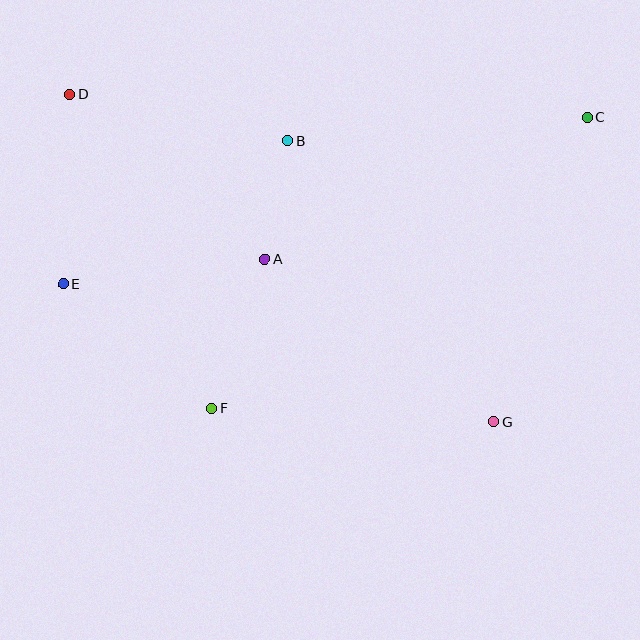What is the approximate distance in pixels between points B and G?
The distance between B and G is approximately 349 pixels.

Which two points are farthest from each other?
Points C and E are farthest from each other.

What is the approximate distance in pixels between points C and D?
The distance between C and D is approximately 518 pixels.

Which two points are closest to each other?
Points A and B are closest to each other.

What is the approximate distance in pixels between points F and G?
The distance between F and G is approximately 283 pixels.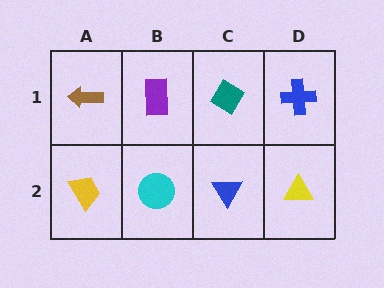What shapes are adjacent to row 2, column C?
A teal diamond (row 1, column C), a cyan circle (row 2, column B), a yellow triangle (row 2, column D).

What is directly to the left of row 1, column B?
A brown arrow.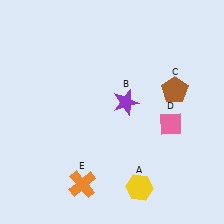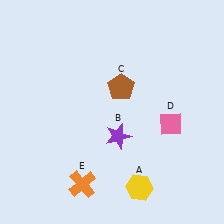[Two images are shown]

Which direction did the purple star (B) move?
The purple star (B) moved down.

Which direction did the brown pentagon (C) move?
The brown pentagon (C) moved left.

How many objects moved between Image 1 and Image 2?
2 objects moved between the two images.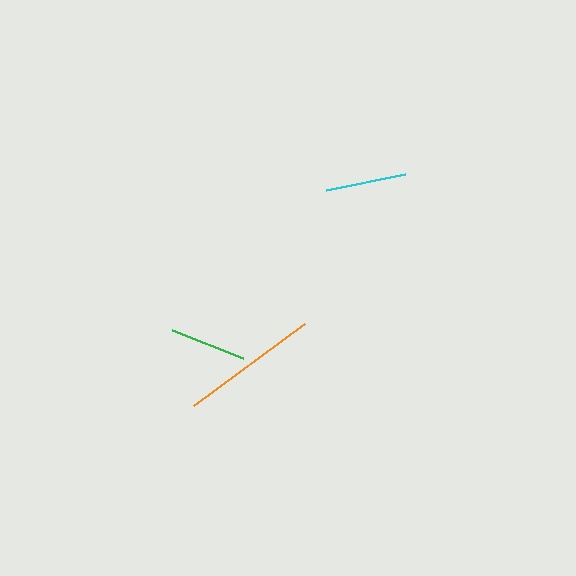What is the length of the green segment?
The green segment is approximately 77 pixels long.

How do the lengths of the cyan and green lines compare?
The cyan and green lines are approximately the same length.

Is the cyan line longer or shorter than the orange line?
The orange line is longer than the cyan line.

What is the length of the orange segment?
The orange segment is approximately 138 pixels long.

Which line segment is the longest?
The orange line is the longest at approximately 138 pixels.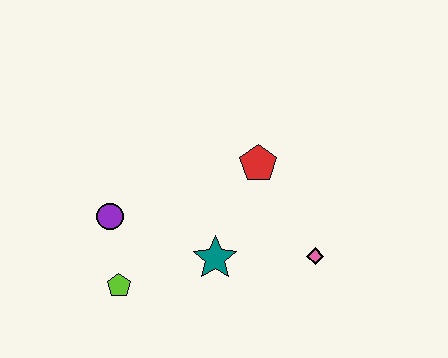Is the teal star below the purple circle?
Yes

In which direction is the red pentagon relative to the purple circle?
The red pentagon is to the right of the purple circle.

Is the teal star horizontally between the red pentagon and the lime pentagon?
Yes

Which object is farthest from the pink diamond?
The purple circle is farthest from the pink diamond.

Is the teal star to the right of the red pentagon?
No